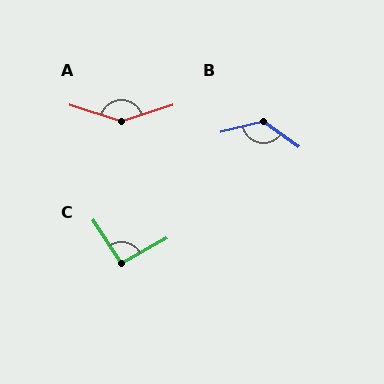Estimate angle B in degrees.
Approximately 130 degrees.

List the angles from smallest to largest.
C (94°), B (130°), A (144°).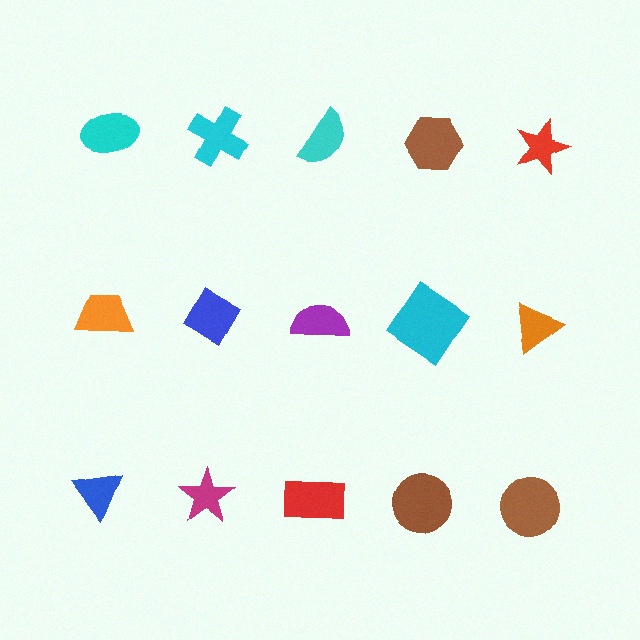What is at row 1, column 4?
A brown hexagon.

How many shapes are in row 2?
5 shapes.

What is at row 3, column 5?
A brown circle.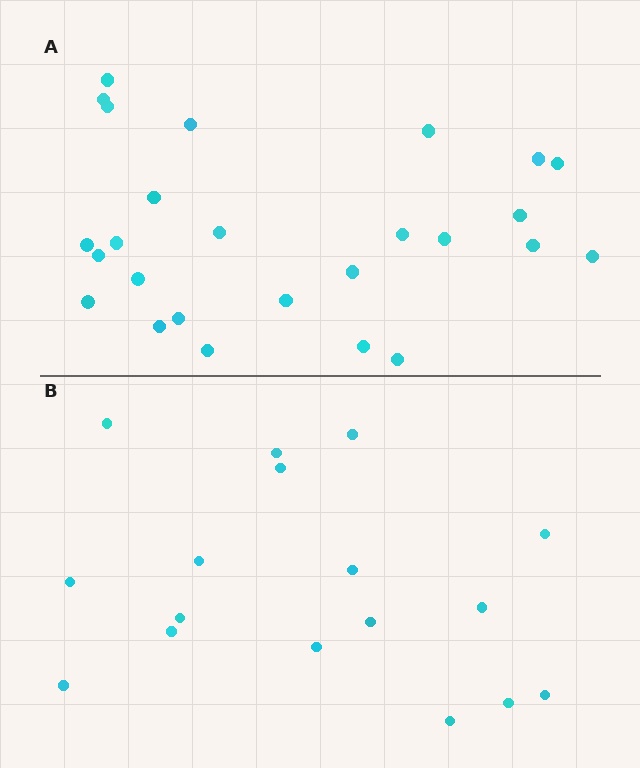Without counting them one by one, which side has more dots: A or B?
Region A (the top region) has more dots.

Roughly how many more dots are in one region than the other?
Region A has roughly 8 or so more dots than region B.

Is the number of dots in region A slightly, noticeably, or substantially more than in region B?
Region A has substantially more. The ratio is roughly 1.5 to 1.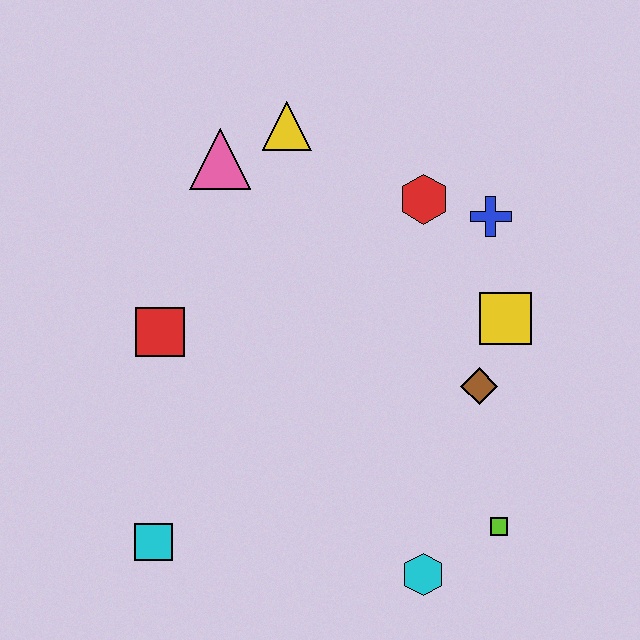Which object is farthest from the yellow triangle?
The cyan hexagon is farthest from the yellow triangle.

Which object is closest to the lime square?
The cyan hexagon is closest to the lime square.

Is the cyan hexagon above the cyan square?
No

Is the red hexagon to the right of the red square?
Yes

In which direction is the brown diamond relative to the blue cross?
The brown diamond is below the blue cross.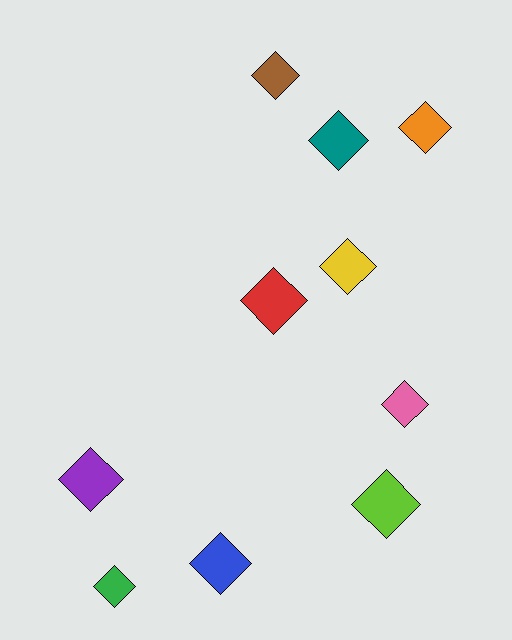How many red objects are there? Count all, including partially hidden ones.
There is 1 red object.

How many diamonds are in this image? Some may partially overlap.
There are 10 diamonds.